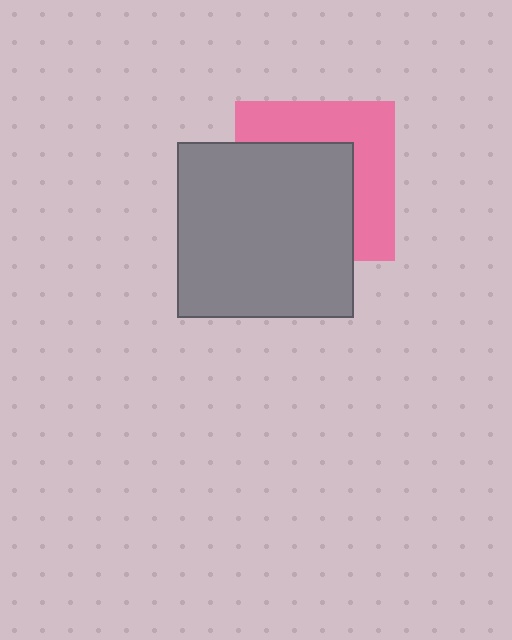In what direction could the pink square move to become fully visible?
The pink square could move toward the upper-right. That would shift it out from behind the gray square entirely.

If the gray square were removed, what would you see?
You would see the complete pink square.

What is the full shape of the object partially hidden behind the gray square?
The partially hidden object is a pink square.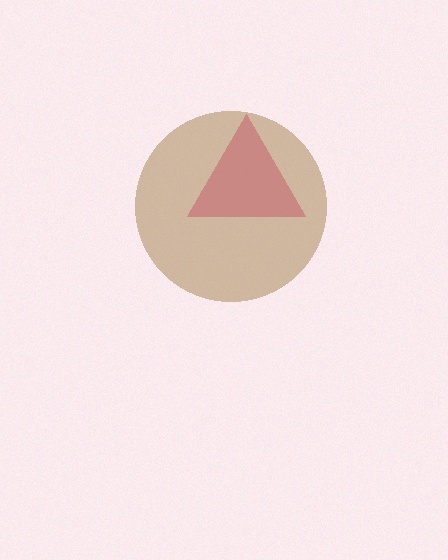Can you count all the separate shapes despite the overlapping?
Yes, there are 2 separate shapes.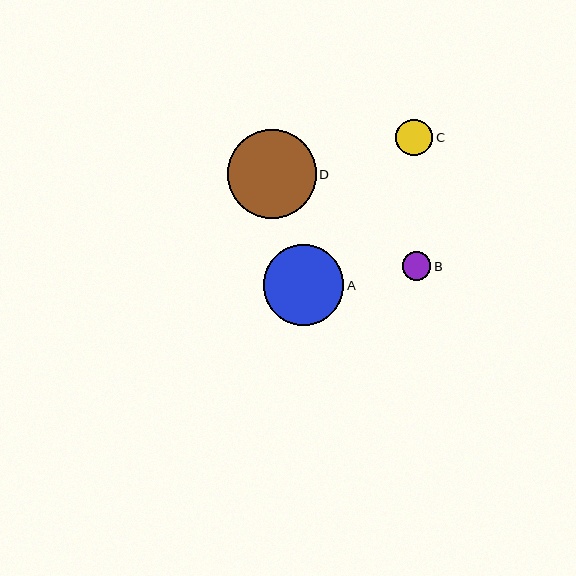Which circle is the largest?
Circle D is the largest with a size of approximately 88 pixels.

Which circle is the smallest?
Circle B is the smallest with a size of approximately 29 pixels.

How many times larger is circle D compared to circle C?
Circle D is approximately 2.4 times the size of circle C.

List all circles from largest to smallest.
From largest to smallest: D, A, C, B.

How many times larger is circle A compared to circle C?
Circle A is approximately 2.2 times the size of circle C.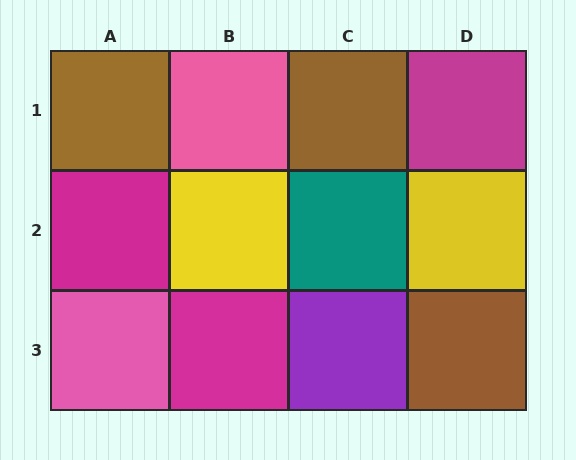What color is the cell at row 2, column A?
Magenta.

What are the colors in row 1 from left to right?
Brown, pink, brown, magenta.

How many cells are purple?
1 cell is purple.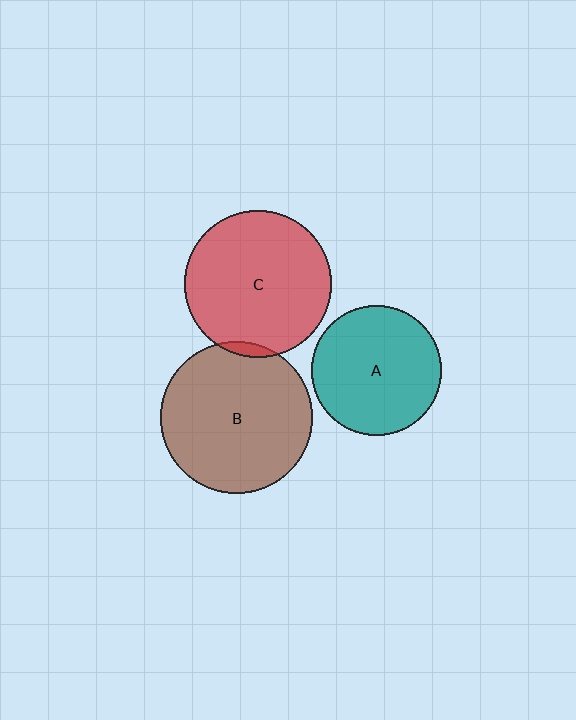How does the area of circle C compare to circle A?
Approximately 1.3 times.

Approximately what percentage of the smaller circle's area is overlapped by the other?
Approximately 5%.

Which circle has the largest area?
Circle B (brown).